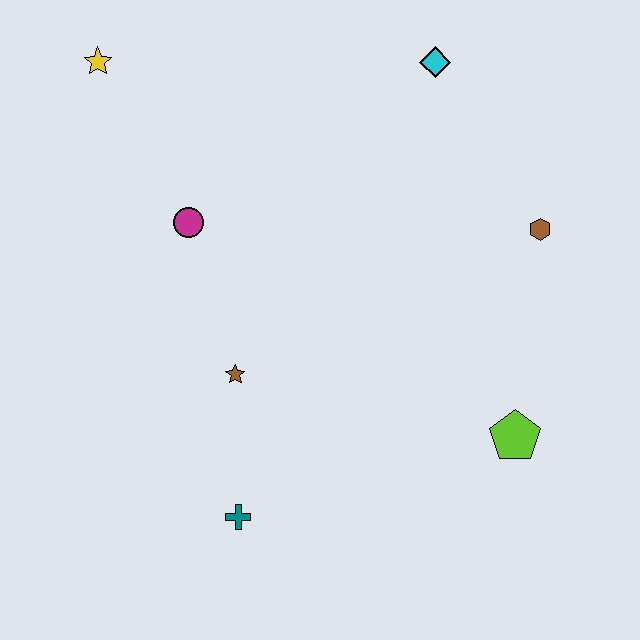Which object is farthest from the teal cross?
The cyan diamond is farthest from the teal cross.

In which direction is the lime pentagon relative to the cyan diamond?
The lime pentagon is below the cyan diamond.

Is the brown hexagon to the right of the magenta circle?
Yes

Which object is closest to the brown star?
The teal cross is closest to the brown star.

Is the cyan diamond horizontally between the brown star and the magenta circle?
No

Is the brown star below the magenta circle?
Yes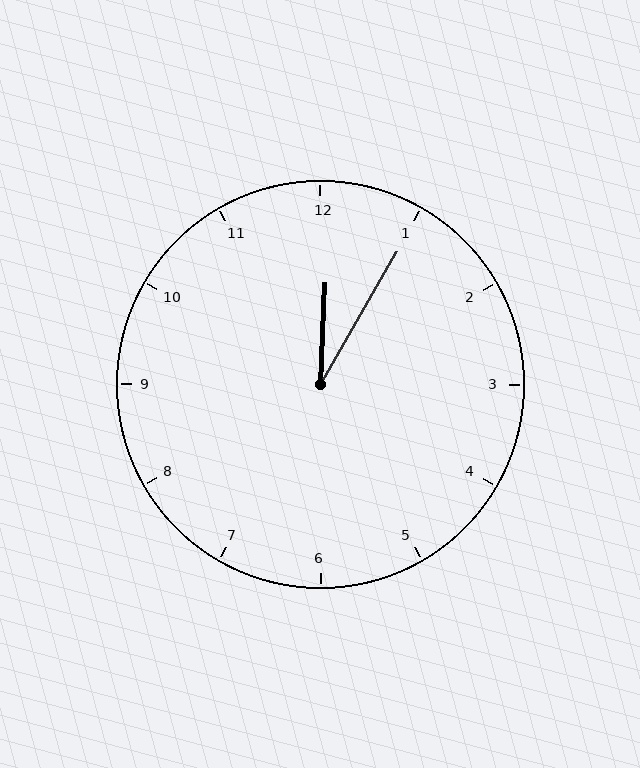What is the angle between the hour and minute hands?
Approximately 28 degrees.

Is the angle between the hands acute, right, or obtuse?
It is acute.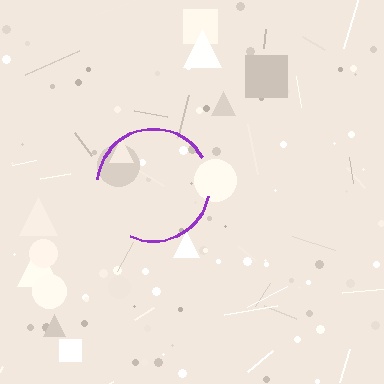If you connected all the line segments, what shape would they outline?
They would outline a circle.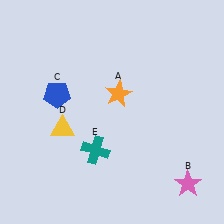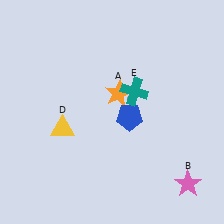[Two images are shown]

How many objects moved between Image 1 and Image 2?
2 objects moved between the two images.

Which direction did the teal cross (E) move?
The teal cross (E) moved up.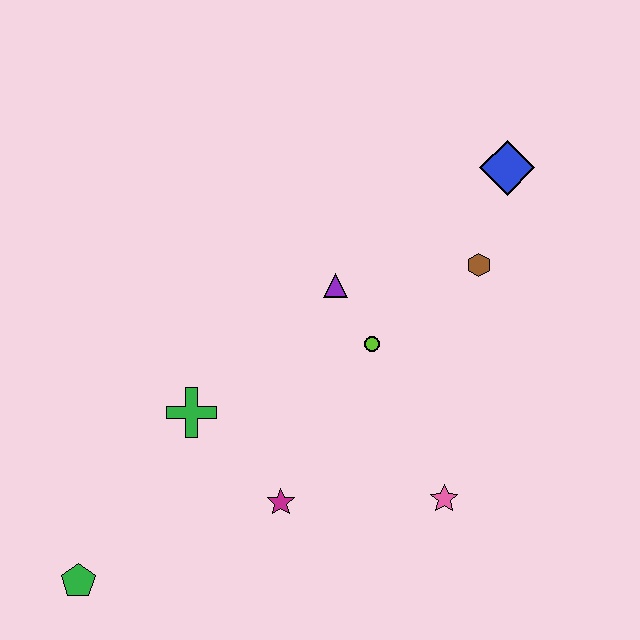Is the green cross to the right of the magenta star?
No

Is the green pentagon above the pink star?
No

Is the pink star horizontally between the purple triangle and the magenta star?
No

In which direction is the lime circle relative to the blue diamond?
The lime circle is below the blue diamond.